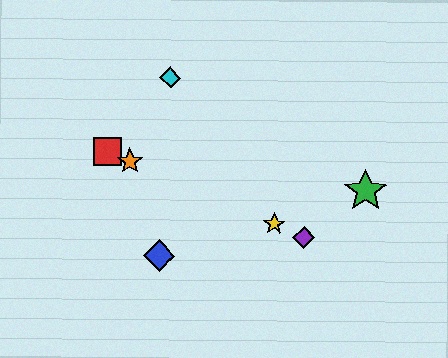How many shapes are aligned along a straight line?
4 shapes (the red square, the yellow star, the purple diamond, the orange star) are aligned along a straight line.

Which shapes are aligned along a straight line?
The red square, the yellow star, the purple diamond, the orange star are aligned along a straight line.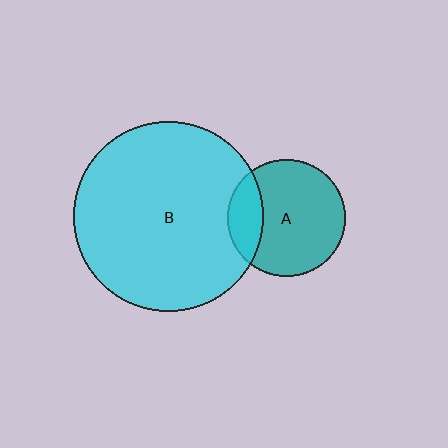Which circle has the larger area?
Circle B (cyan).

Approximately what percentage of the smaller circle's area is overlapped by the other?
Approximately 20%.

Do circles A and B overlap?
Yes.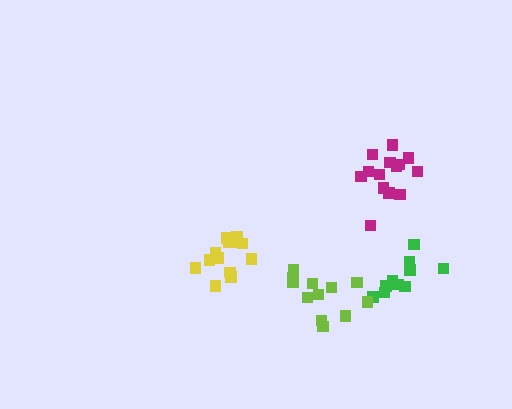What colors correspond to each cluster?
The clusters are colored: green, magenta, lime, yellow.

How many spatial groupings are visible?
There are 4 spatial groupings.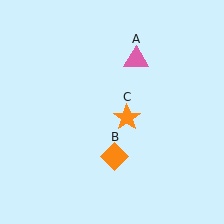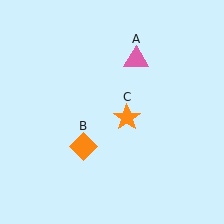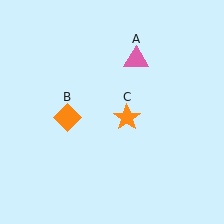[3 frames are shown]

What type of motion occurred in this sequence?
The orange diamond (object B) rotated clockwise around the center of the scene.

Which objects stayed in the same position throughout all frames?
Pink triangle (object A) and orange star (object C) remained stationary.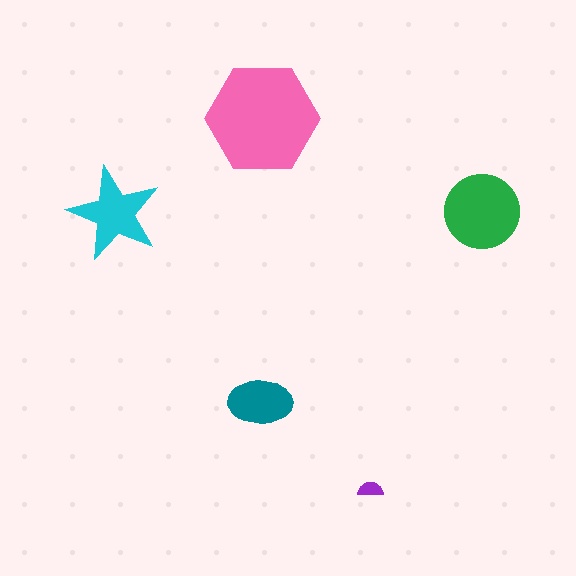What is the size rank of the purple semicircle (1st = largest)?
5th.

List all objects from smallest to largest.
The purple semicircle, the teal ellipse, the cyan star, the green circle, the pink hexagon.